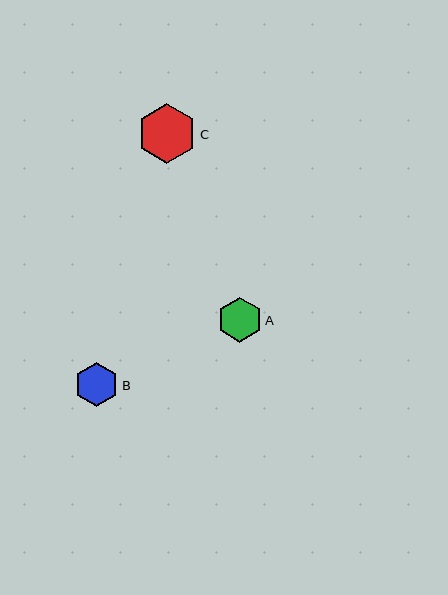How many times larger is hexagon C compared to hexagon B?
Hexagon C is approximately 1.4 times the size of hexagon B.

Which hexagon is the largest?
Hexagon C is the largest with a size of approximately 60 pixels.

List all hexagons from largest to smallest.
From largest to smallest: C, A, B.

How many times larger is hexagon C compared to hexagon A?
Hexagon C is approximately 1.3 times the size of hexagon A.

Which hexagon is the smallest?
Hexagon B is the smallest with a size of approximately 44 pixels.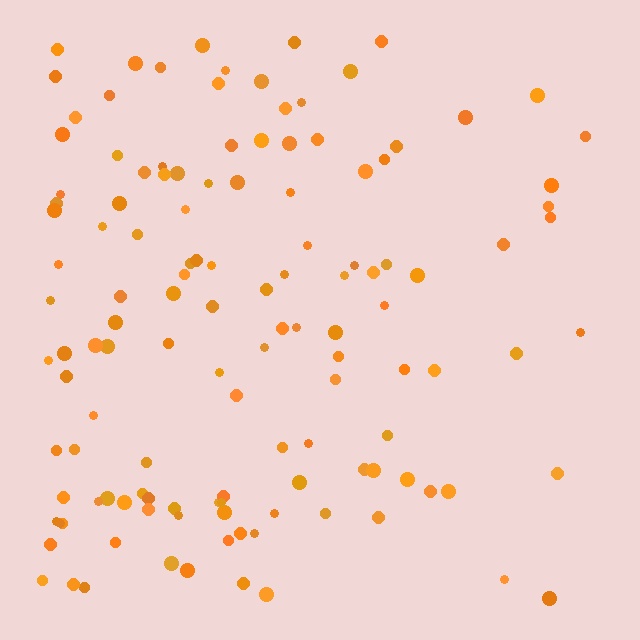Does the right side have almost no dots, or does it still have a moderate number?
Still a moderate number, just noticeably fewer than the left.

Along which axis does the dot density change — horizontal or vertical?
Horizontal.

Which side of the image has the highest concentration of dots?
The left.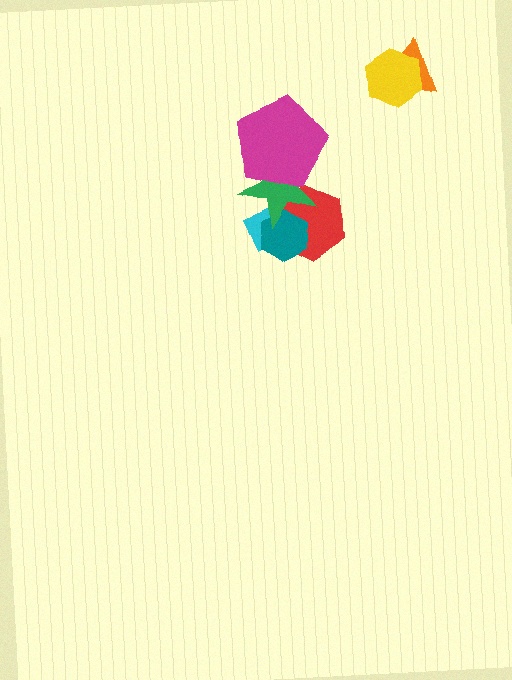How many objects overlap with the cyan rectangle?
3 objects overlap with the cyan rectangle.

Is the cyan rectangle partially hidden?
Yes, it is partially covered by another shape.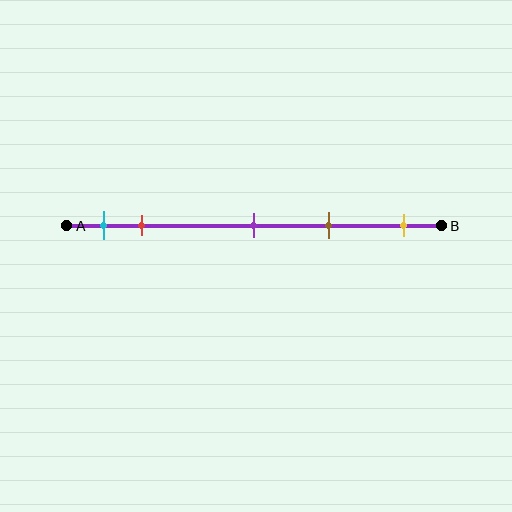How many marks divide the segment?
There are 5 marks dividing the segment.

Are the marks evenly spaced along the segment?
No, the marks are not evenly spaced.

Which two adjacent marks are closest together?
The cyan and red marks are the closest adjacent pair.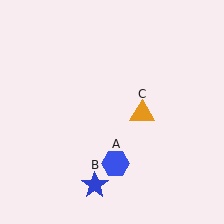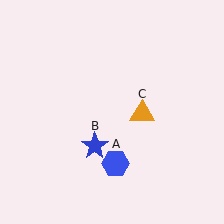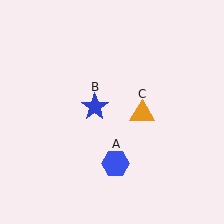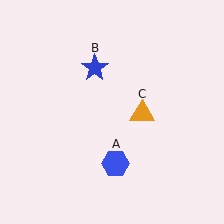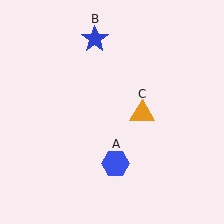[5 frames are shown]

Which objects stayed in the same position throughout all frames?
Blue hexagon (object A) and orange triangle (object C) remained stationary.